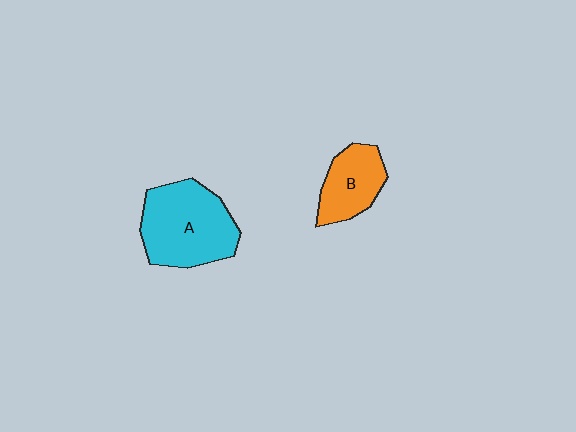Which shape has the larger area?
Shape A (cyan).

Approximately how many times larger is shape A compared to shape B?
Approximately 1.7 times.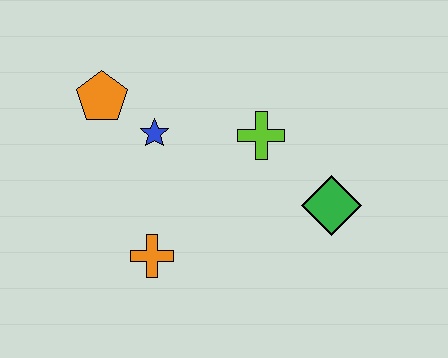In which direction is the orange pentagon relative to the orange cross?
The orange pentagon is above the orange cross.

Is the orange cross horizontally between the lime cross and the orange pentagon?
Yes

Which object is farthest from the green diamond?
The orange pentagon is farthest from the green diamond.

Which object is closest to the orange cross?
The blue star is closest to the orange cross.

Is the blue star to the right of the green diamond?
No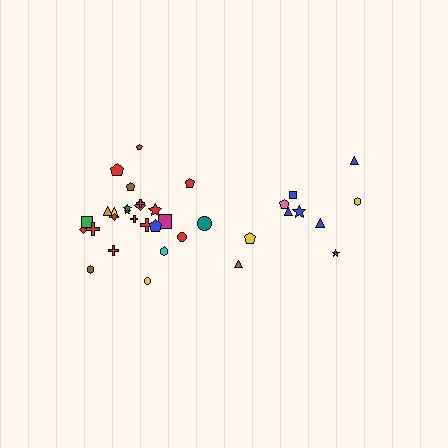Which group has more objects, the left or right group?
The left group.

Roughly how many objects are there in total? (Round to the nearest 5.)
Roughly 35 objects in total.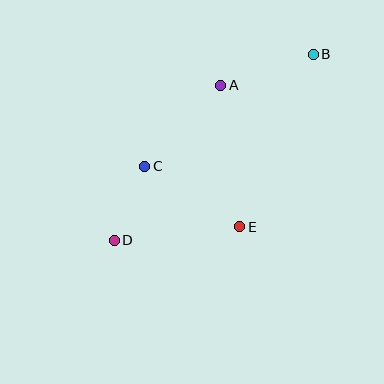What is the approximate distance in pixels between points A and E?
The distance between A and E is approximately 143 pixels.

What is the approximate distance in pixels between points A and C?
The distance between A and C is approximately 111 pixels.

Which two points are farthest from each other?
Points B and D are farthest from each other.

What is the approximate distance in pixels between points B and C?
The distance between B and C is approximately 203 pixels.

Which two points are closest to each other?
Points C and D are closest to each other.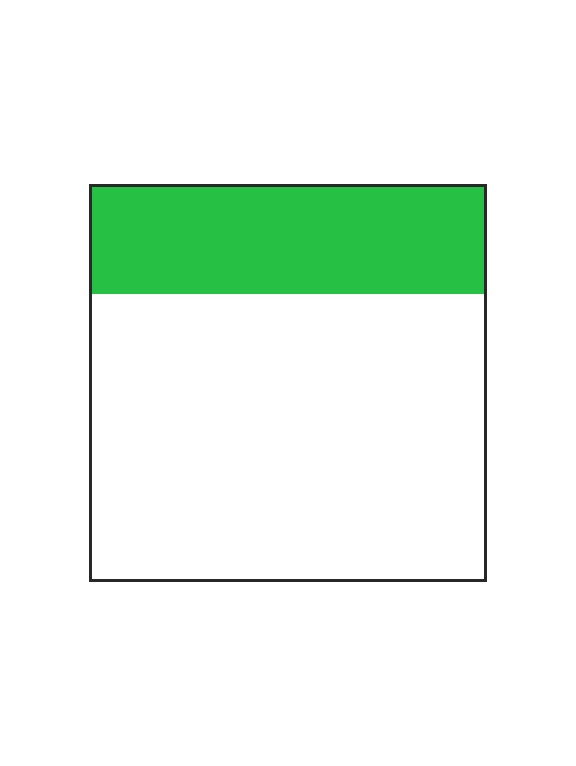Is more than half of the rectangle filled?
No.